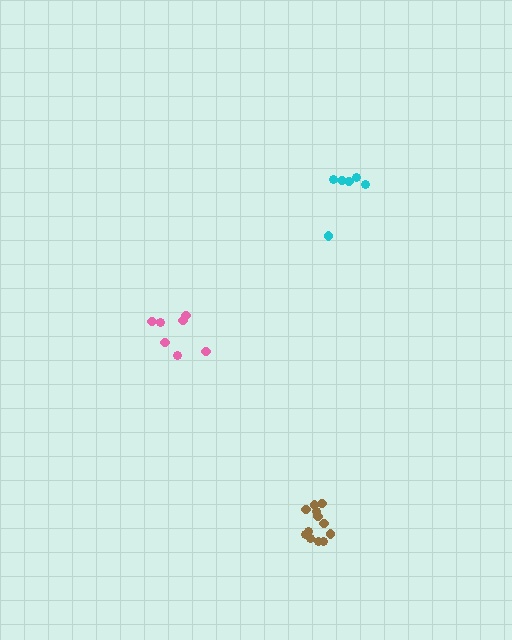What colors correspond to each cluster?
The clusters are colored: cyan, pink, brown.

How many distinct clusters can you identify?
There are 3 distinct clusters.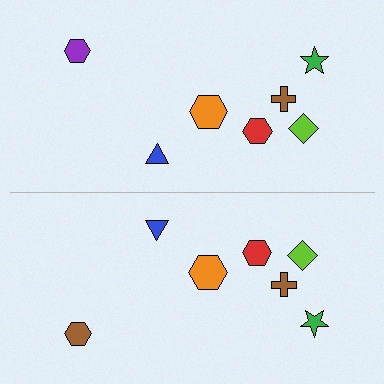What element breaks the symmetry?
The brown hexagon on the bottom side breaks the symmetry — its mirror counterpart is purple.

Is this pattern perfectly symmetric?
No, the pattern is not perfectly symmetric. The brown hexagon on the bottom side breaks the symmetry — its mirror counterpart is purple.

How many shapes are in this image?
There are 14 shapes in this image.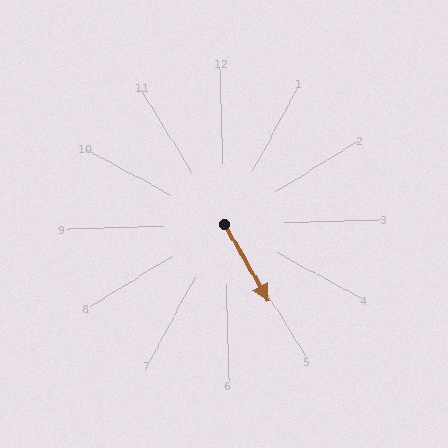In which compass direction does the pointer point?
Southeast.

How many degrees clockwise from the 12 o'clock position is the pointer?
Approximately 152 degrees.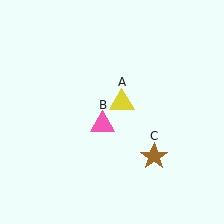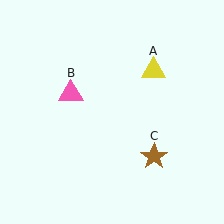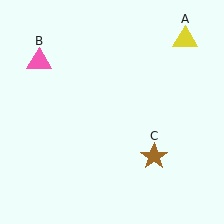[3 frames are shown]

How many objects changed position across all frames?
2 objects changed position: yellow triangle (object A), pink triangle (object B).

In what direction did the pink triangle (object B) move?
The pink triangle (object B) moved up and to the left.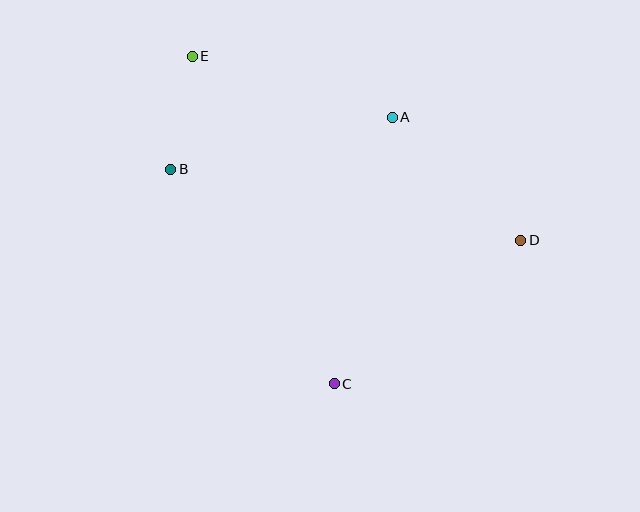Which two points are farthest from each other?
Points D and E are farthest from each other.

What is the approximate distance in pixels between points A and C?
The distance between A and C is approximately 273 pixels.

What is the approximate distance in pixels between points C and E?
The distance between C and E is approximately 357 pixels.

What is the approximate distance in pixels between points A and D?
The distance between A and D is approximately 178 pixels.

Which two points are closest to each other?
Points B and E are closest to each other.